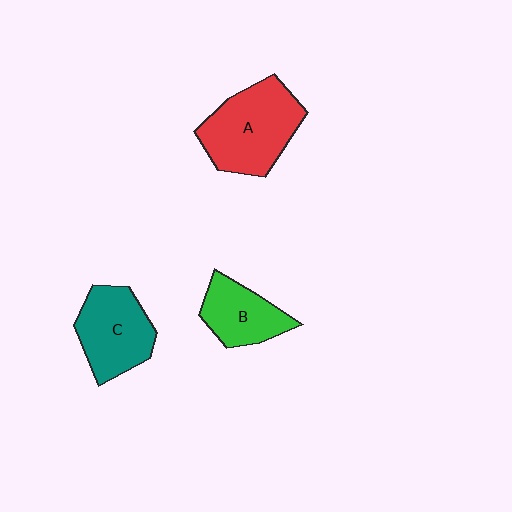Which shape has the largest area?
Shape A (red).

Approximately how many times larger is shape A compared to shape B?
Approximately 1.6 times.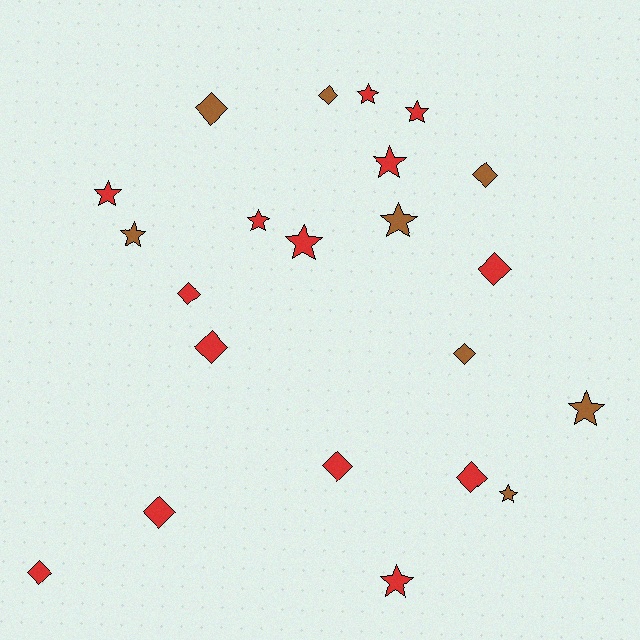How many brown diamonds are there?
There are 4 brown diamonds.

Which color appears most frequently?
Red, with 14 objects.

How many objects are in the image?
There are 22 objects.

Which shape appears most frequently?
Star, with 11 objects.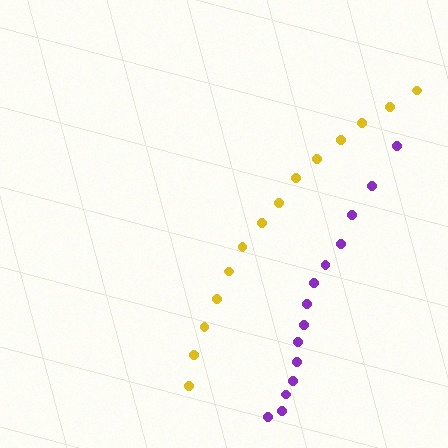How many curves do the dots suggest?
There are 2 distinct paths.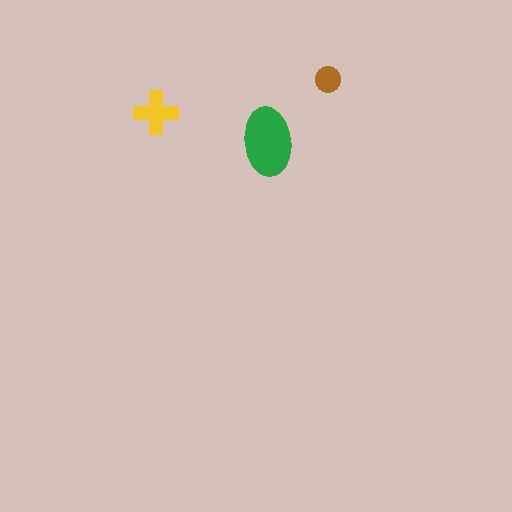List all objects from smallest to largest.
The brown circle, the yellow cross, the green ellipse.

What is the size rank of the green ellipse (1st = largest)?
1st.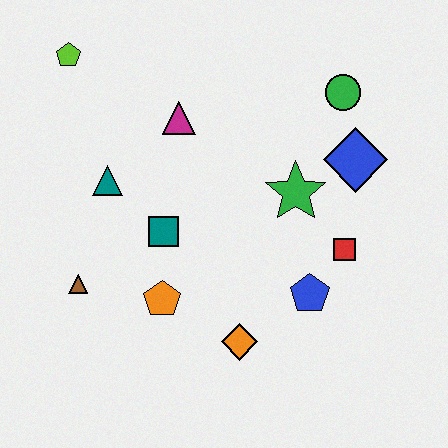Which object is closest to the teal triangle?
The teal square is closest to the teal triangle.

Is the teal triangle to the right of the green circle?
No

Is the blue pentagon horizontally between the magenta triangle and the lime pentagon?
No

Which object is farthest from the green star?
The lime pentagon is farthest from the green star.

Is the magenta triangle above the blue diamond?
Yes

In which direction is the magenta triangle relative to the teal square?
The magenta triangle is above the teal square.